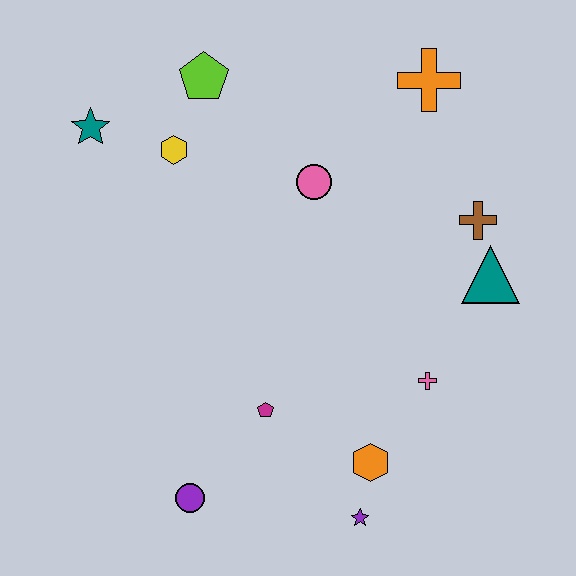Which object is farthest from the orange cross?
The purple circle is farthest from the orange cross.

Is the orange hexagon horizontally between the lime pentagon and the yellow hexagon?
No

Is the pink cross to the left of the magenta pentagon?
No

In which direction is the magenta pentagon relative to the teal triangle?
The magenta pentagon is to the left of the teal triangle.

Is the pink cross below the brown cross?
Yes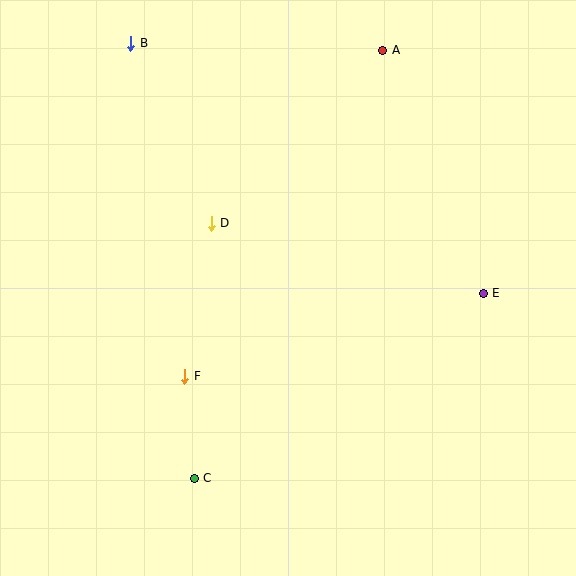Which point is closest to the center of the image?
Point D at (211, 223) is closest to the center.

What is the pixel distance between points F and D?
The distance between F and D is 155 pixels.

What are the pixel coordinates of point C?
Point C is at (194, 478).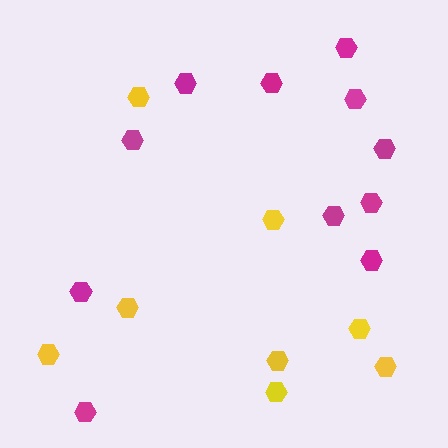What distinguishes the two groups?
There are 2 groups: one group of yellow hexagons (8) and one group of magenta hexagons (11).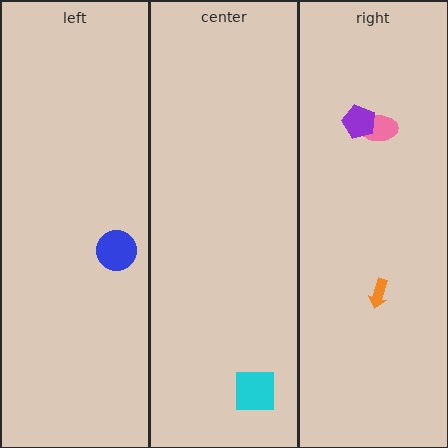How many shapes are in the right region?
3.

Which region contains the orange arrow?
The right region.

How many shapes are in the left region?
1.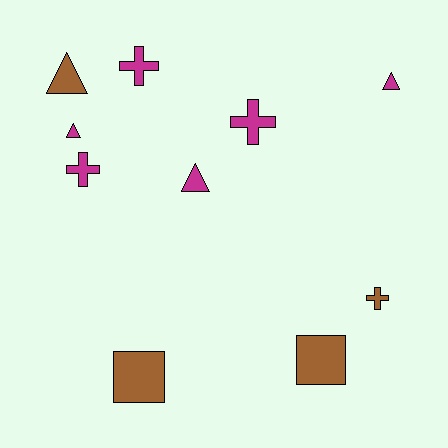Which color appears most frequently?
Magenta, with 6 objects.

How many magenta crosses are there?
There are 3 magenta crosses.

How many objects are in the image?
There are 10 objects.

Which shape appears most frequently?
Triangle, with 4 objects.